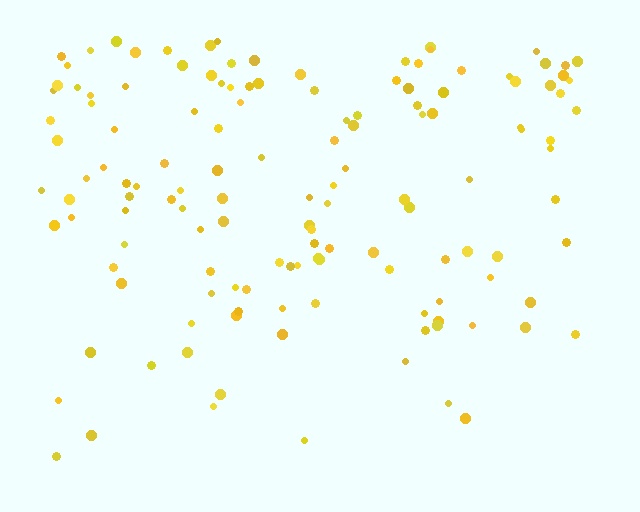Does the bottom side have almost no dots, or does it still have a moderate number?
Still a moderate number, just noticeably fewer than the top.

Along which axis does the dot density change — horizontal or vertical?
Vertical.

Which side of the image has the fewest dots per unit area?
The bottom.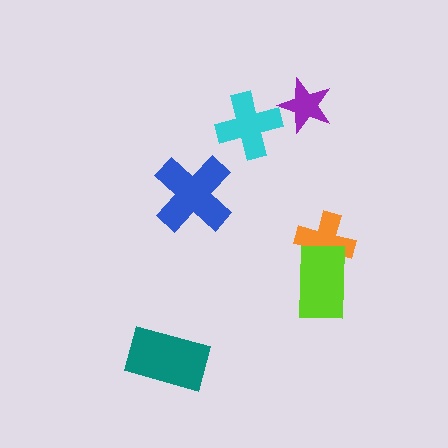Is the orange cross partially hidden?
Yes, it is partially covered by another shape.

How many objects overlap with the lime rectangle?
1 object overlaps with the lime rectangle.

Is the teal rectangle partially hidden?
No, no other shape covers it.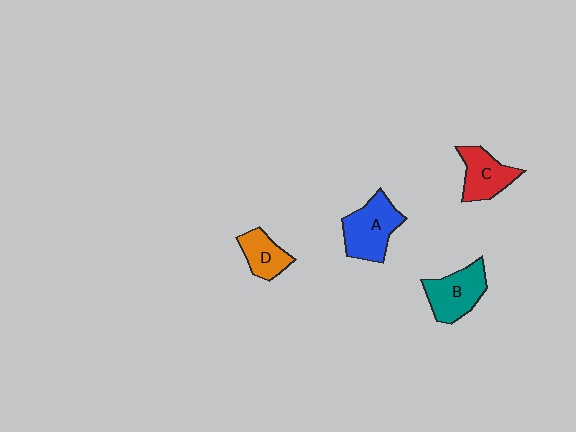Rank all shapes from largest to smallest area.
From largest to smallest: A (blue), B (teal), C (red), D (orange).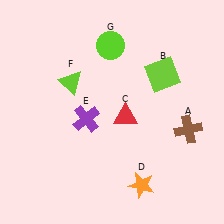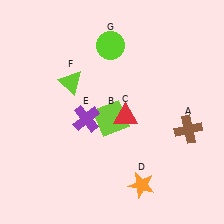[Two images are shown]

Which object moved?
The lime square (B) moved left.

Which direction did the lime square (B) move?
The lime square (B) moved left.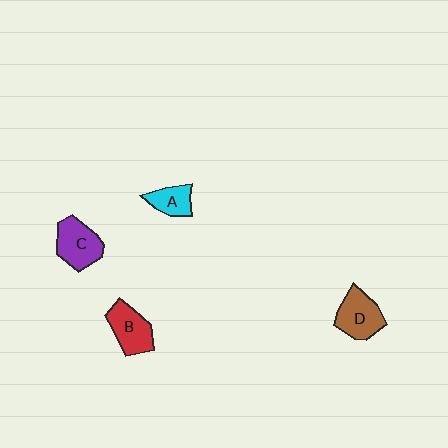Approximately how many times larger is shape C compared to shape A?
Approximately 1.6 times.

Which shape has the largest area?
Shape C (purple).